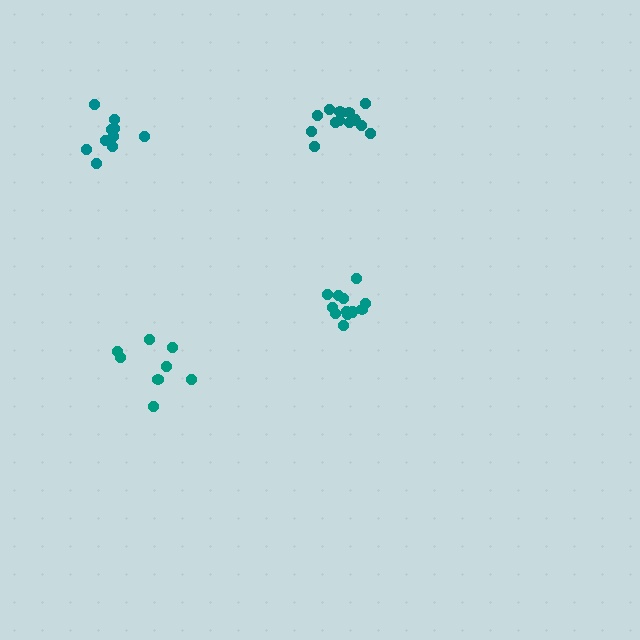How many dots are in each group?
Group 1: 8 dots, Group 2: 12 dots, Group 3: 10 dots, Group 4: 14 dots (44 total).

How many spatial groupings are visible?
There are 4 spatial groupings.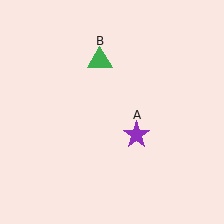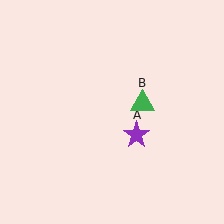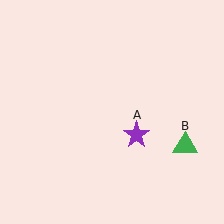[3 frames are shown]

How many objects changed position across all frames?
1 object changed position: green triangle (object B).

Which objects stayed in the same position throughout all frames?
Purple star (object A) remained stationary.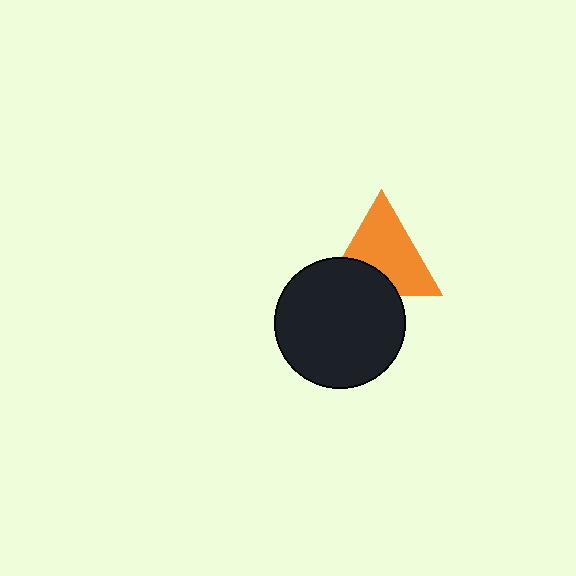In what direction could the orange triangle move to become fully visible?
The orange triangle could move up. That would shift it out from behind the black circle entirely.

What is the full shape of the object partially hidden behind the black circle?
The partially hidden object is an orange triangle.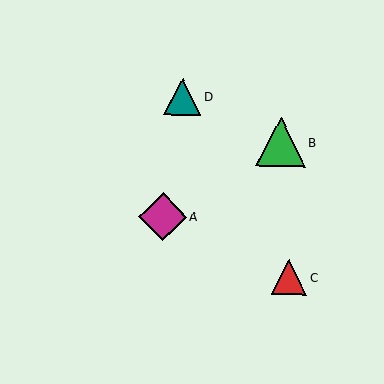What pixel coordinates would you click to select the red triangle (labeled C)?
Click at (289, 277) to select the red triangle C.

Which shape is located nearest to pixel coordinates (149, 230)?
The magenta diamond (labeled A) at (163, 216) is nearest to that location.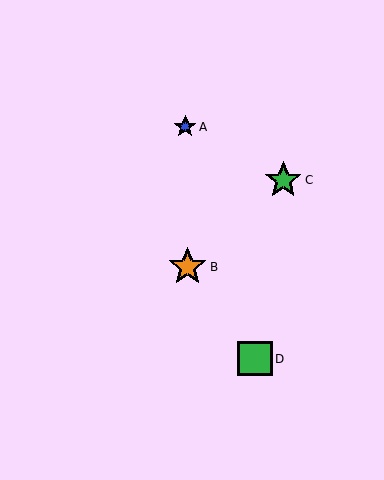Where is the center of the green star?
The center of the green star is at (283, 180).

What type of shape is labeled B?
Shape B is an orange star.